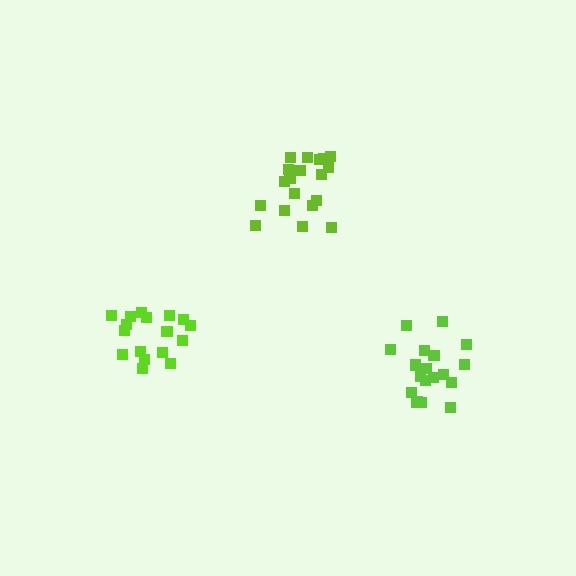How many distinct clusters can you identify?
There are 3 distinct clusters.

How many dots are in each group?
Group 1: 17 dots, Group 2: 19 dots, Group 3: 19 dots (55 total).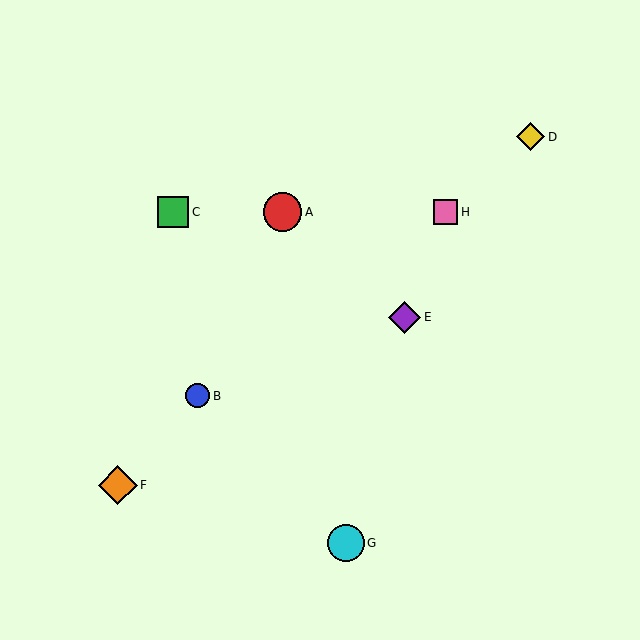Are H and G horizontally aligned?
No, H is at y≈212 and G is at y≈543.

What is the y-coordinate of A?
Object A is at y≈212.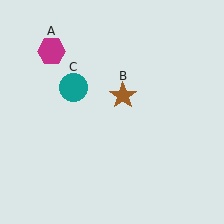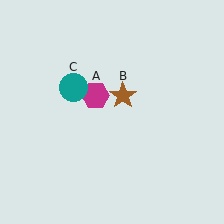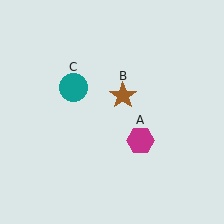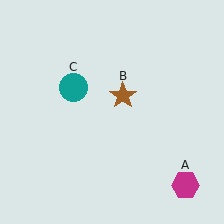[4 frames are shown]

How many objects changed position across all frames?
1 object changed position: magenta hexagon (object A).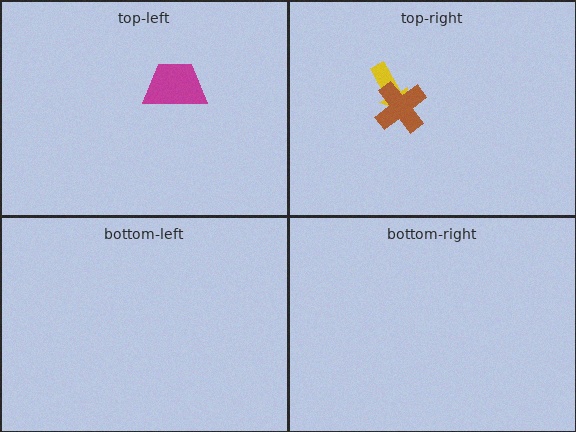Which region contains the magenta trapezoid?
The top-left region.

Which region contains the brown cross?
The top-right region.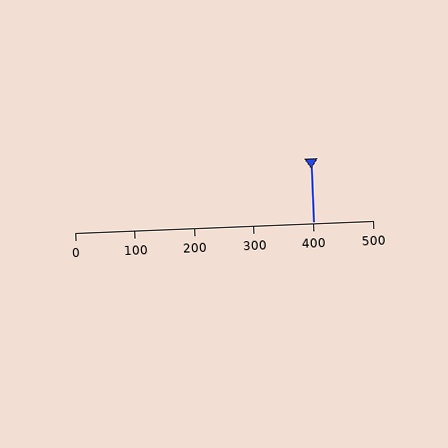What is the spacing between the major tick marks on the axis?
The major ticks are spaced 100 apart.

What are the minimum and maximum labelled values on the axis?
The axis runs from 0 to 500.